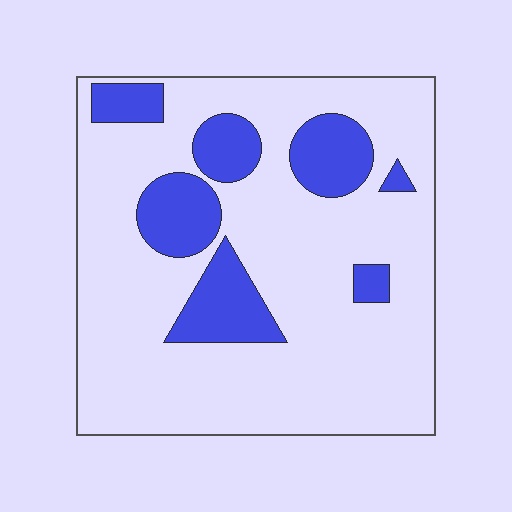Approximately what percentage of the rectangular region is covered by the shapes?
Approximately 20%.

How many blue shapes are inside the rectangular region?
7.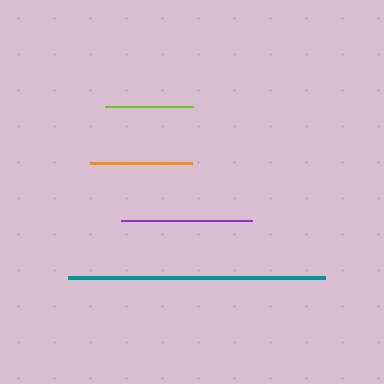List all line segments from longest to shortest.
From longest to shortest: teal, purple, orange, lime.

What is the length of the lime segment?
The lime segment is approximately 87 pixels long.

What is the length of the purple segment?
The purple segment is approximately 131 pixels long.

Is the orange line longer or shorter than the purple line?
The purple line is longer than the orange line.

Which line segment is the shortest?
The lime line is the shortest at approximately 87 pixels.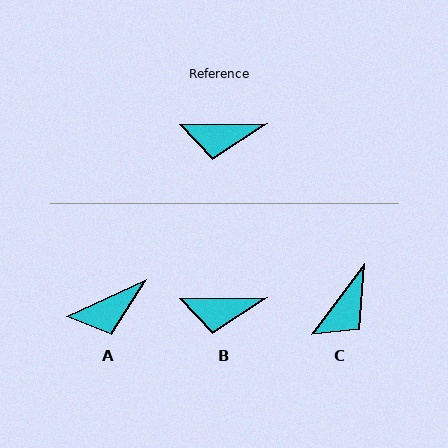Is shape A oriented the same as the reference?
No, it is off by about 25 degrees.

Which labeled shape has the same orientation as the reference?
B.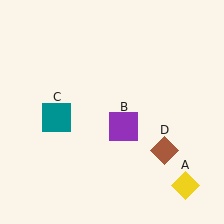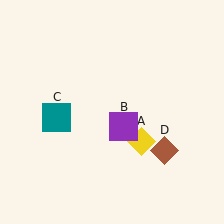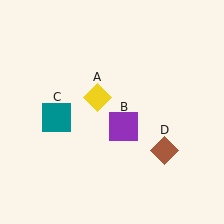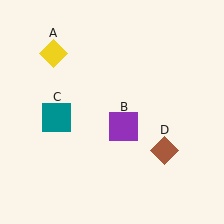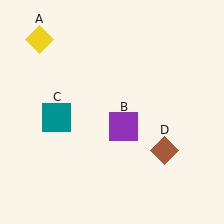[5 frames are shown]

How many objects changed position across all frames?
1 object changed position: yellow diamond (object A).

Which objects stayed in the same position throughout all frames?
Purple square (object B) and teal square (object C) and brown diamond (object D) remained stationary.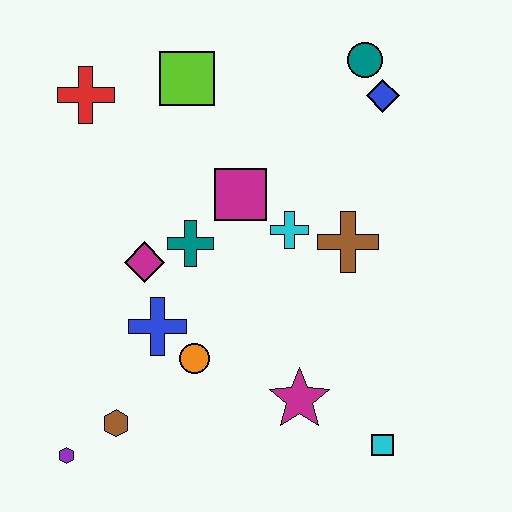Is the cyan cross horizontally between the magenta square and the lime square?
No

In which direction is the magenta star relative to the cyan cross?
The magenta star is below the cyan cross.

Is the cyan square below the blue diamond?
Yes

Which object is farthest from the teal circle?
The purple hexagon is farthest from the teal circle.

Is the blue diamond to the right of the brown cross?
Yes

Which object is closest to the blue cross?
The orange circle is closest to the blue cross.